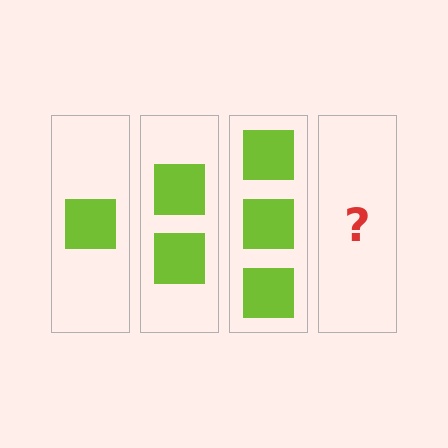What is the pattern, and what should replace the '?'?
The pattern is that each step adds one more square. The '?' should be 4 squares.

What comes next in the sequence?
The next element should be 4 squares.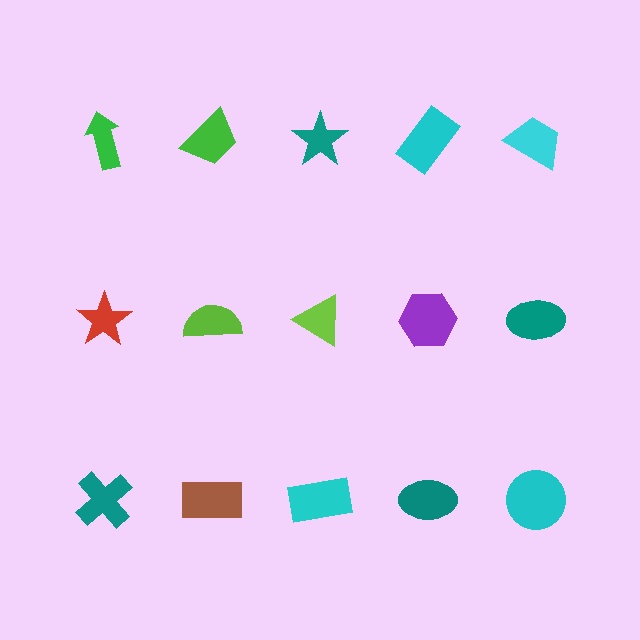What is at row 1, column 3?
A teal star.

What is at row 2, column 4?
A purple hexagon.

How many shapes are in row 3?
5 shapes.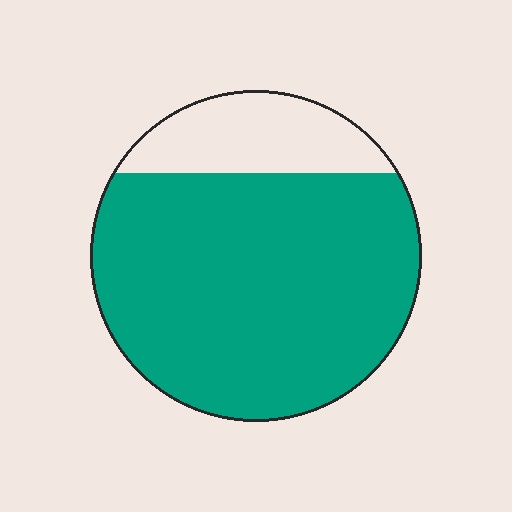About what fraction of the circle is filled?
About four fifths (4/5).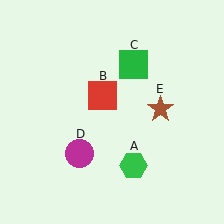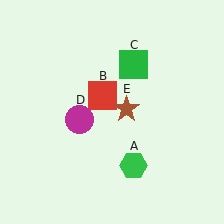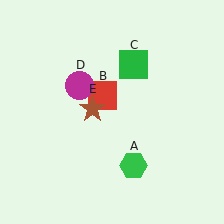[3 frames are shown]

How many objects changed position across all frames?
2 objects changed position: magenta circle (object D), brown star (object E).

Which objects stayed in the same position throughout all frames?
Green hexagon (object A) and red square (object B) and green square (object C) remained stationary.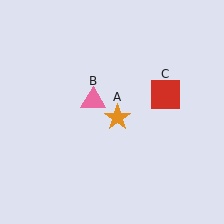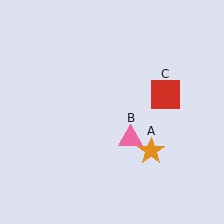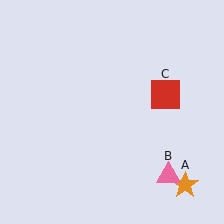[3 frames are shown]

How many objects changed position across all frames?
2 objects changed position: orange star (object A), pink triangle (object B).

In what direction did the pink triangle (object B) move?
The pink triangle (object B) moved down and to the right.